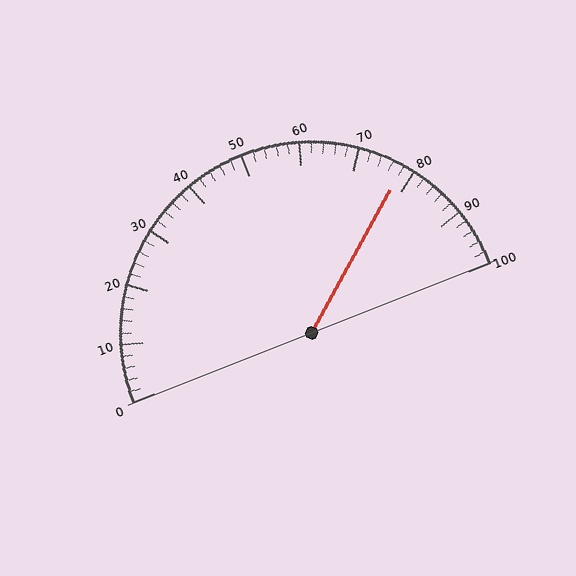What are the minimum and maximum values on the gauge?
The gauge ranges from 0 to 100.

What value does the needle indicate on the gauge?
The needle indicates approximately 78.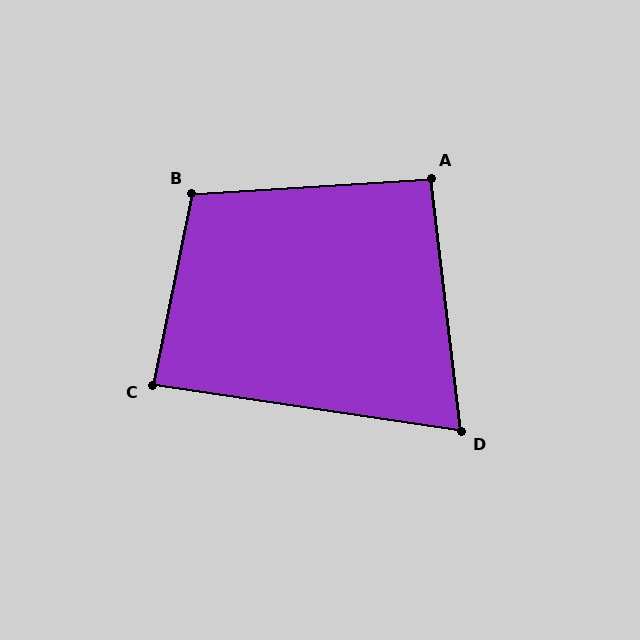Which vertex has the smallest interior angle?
D, at approximately 75 degrees.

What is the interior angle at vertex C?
Approximately 87 degrees (approximately right).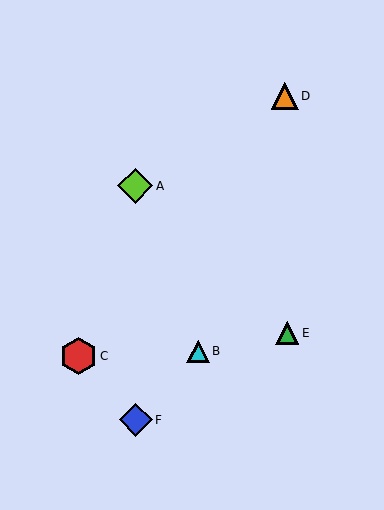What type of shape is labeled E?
Shape E is a green triangle.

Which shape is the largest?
The red hexagon (labeled C) is the largest.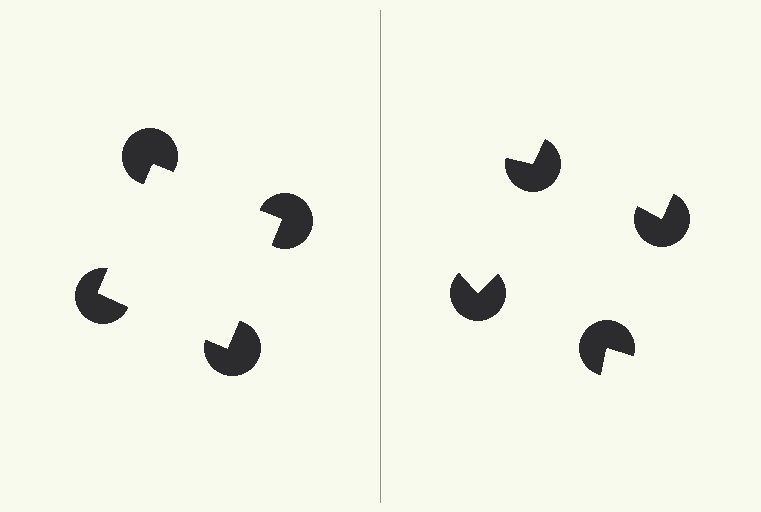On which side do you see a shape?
An illusory square appears on the left side. On the right side the wedge cuts are rotated, so no coherent shape forms.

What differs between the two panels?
The pac-man discs are positioned identically on both sides; only the wedge orientations differ. On the left they align to a square; on the right they are misaligned.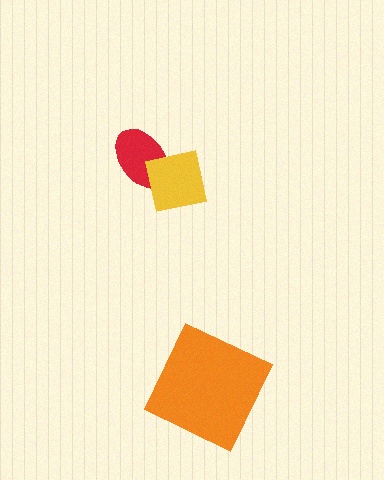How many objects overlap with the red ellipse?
1 object overlaps with the red ellipse.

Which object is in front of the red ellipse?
The yellow square is in front of the red ellipse.